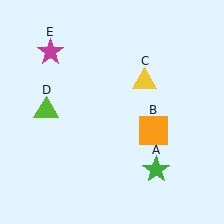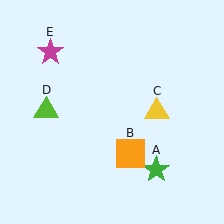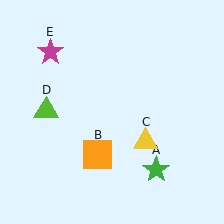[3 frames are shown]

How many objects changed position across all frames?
2 objects changed position: orange square (object B), yellow triangle (object C).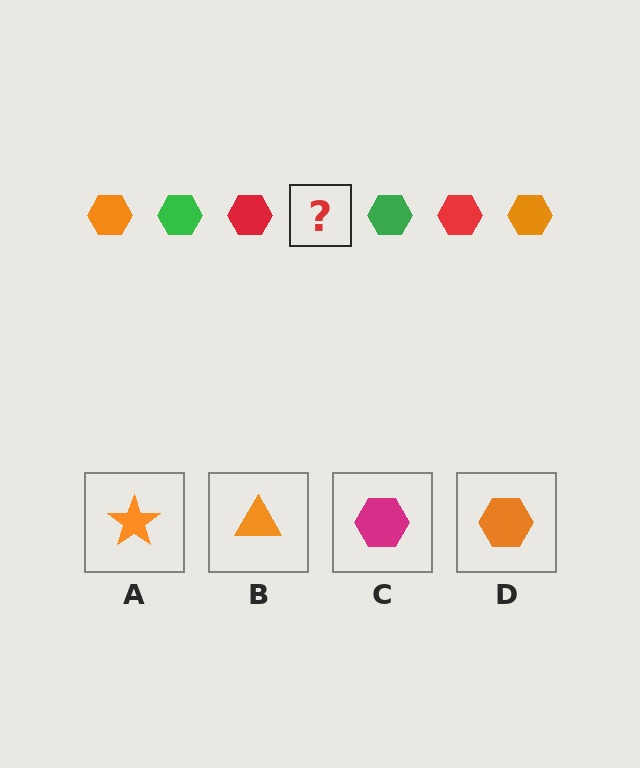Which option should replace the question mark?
Option D.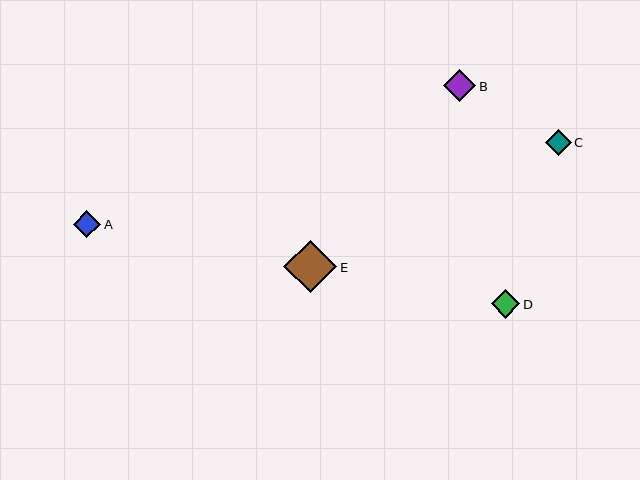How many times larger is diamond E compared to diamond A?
Diamond E is approximately 1.9 times the size of diamond A.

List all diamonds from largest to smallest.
From largest to smallest: E, B, D, A, C.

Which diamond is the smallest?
Diamond C is the smallest with a size of approximately 26 pixels.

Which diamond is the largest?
Diamond E is the largest with a size of approximately 53 pixels.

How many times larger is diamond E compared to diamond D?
Diamond E is approximately 1.8 times the size of diamond D.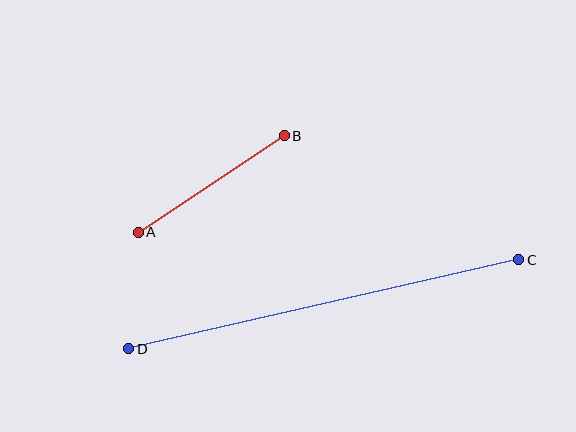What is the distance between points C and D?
The distance is approximately 400 pixels.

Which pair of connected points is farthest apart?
Points C and D are farthest apart.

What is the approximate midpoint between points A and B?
The midpoint is at approximately (211, 184) pixels.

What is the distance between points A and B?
The distance is approximately 175 pixels.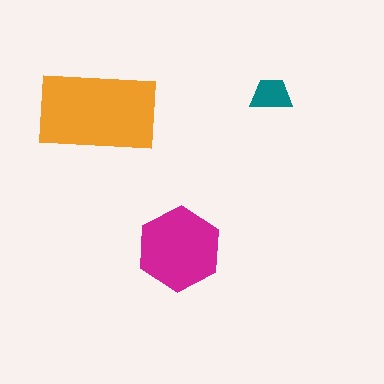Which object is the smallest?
The teal trapezoid.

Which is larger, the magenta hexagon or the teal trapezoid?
The magenta hexagon.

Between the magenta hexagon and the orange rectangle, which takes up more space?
The orange rectangle.